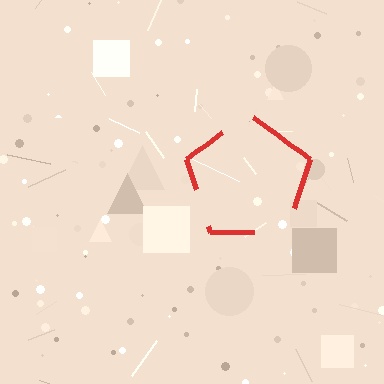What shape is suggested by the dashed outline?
The dashed outline suggests a pentagon.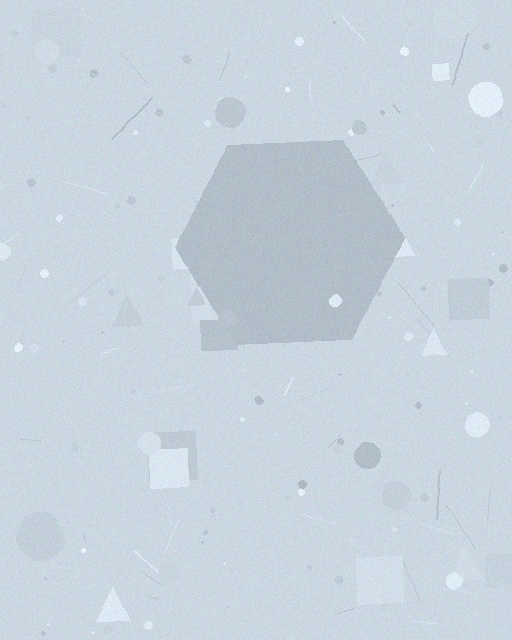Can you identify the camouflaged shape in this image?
The camouflaged shape is a hexagon.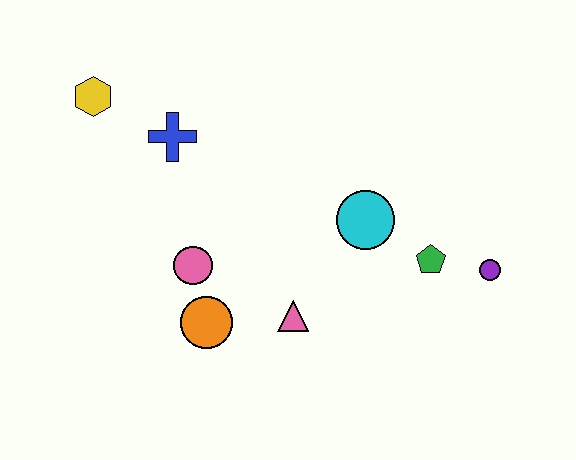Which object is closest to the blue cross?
The yellow hexagon is closest to the blue cross.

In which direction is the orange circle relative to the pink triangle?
The orange circle is to the left of the pink triangle.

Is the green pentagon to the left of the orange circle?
No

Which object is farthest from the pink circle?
The purple circle is farthest from the pink circle.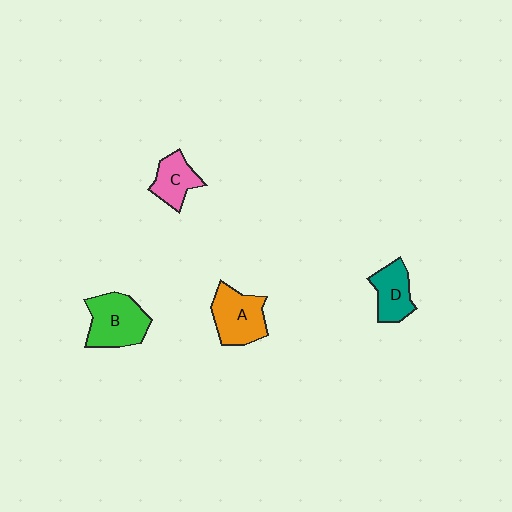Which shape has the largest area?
Shape B (green).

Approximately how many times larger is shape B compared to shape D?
Approximately 1.4 times.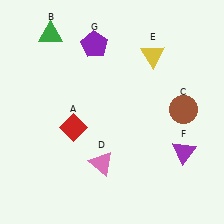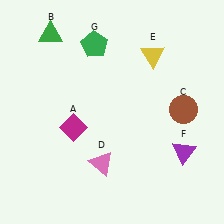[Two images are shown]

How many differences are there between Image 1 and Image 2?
There are 2 differences between the two images.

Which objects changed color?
A changed from red to magenta. G changed from purple to green.